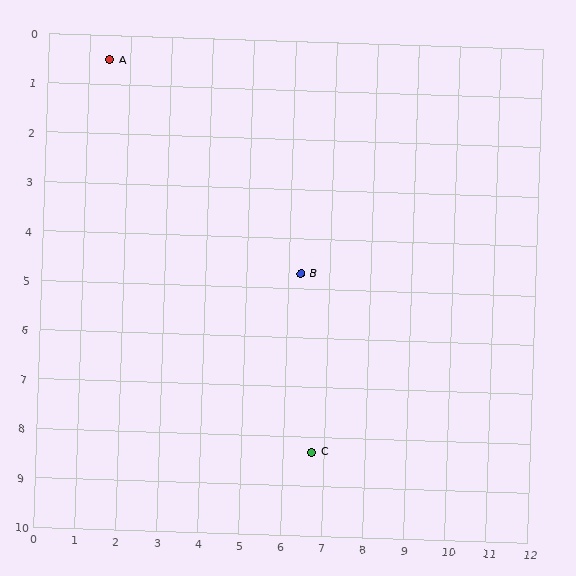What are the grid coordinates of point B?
Point B is at approximately (6.3, 4.7).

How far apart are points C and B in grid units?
Points C and B are about 3.6 grid units apart.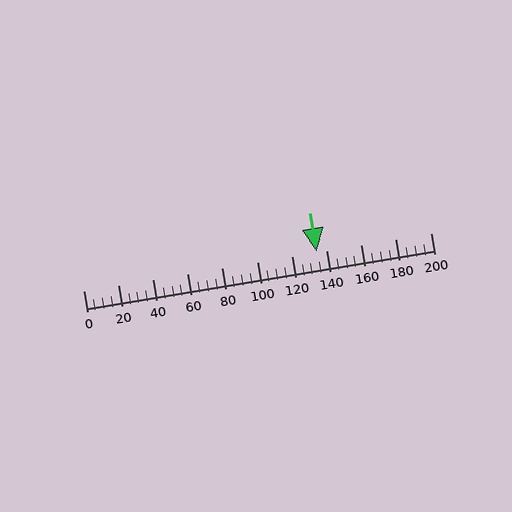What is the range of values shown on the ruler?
The ruler shows values from 0 to 200.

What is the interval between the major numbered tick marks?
The major tick marks are spaced 20 units apart.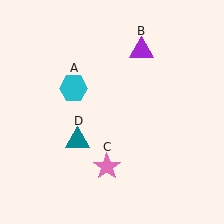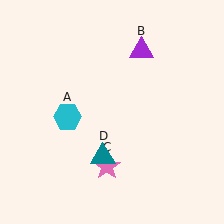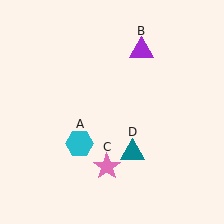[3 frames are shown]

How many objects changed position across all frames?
2 objects changed position: cyan hexagon (object A), teal triangle (object D).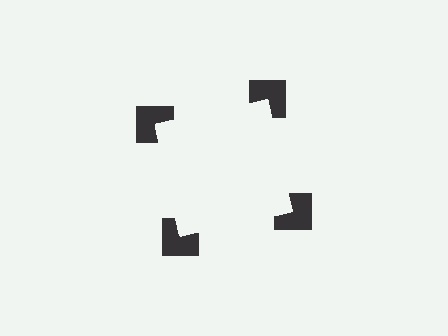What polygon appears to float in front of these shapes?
An illusory square — its edges are inferred from the aligned wedge cuts in the notched squares, not physically drawn.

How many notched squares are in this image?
There are 4 — one at each vertex of the illusory square.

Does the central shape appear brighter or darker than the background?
It typically appears slightly brighter than the background, even though no actual brightness change is drawn.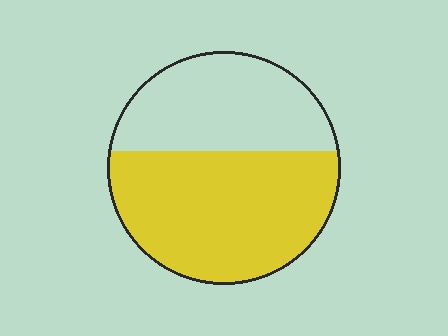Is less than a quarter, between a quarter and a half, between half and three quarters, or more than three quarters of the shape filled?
Between half and three quarters.